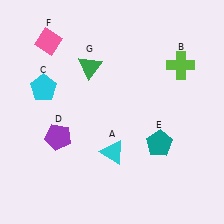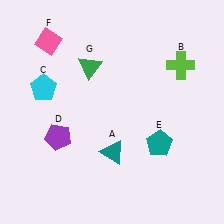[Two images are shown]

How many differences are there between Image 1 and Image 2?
There is 1 difference between the two images.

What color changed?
The triangle (A) changed from cyan in Image 1 to teal in Image 2.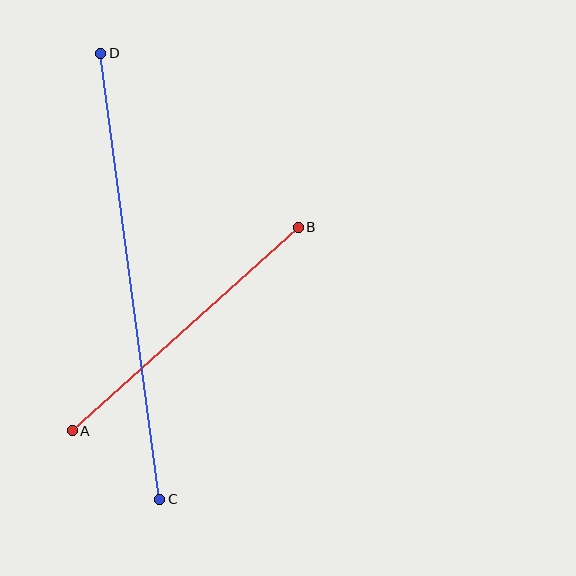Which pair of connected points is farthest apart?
Points C and D are farthest apart.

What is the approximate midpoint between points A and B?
The midpoint is at approximately (185, 329) pixels.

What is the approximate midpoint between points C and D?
The midpoint is at approximately (130, 276) pixels.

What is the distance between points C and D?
The distance is approximately 450 pixels.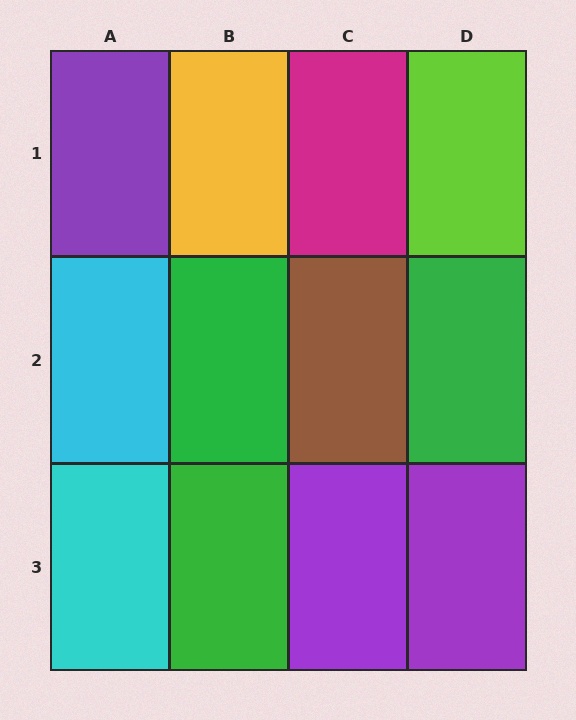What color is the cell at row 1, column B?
Yellow.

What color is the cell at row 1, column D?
Lime.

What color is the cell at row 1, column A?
Purple.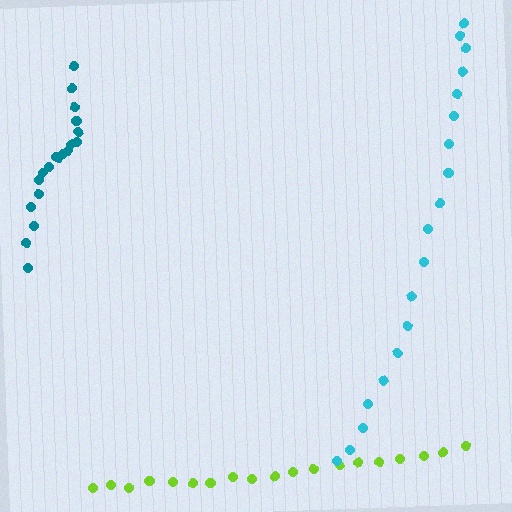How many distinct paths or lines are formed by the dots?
There are 3 distinct paths.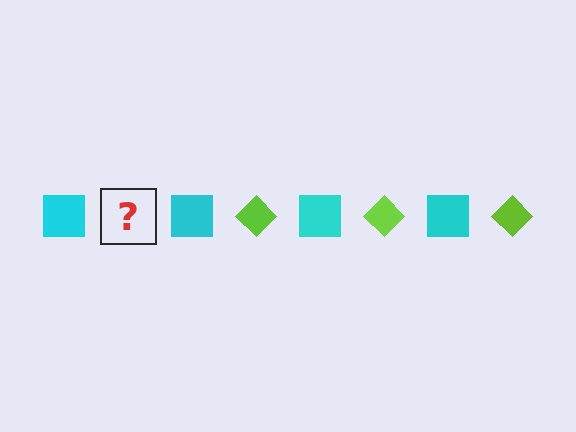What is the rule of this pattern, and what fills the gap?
The rule is that the pattern alternates between cyan square and lime diamond. The gap should be filled with a lime diamond.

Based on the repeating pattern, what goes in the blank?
The blank should be a lime diamond.